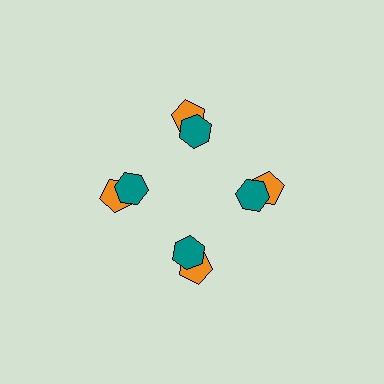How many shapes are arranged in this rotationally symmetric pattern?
There are 8 shapes, arranged in 4 groups of 2.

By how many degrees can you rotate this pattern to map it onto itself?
The pattern maps onto itself every 90 degrees of rotation.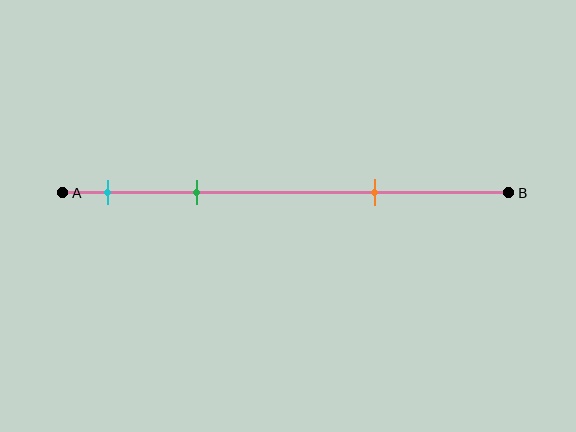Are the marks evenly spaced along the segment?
No, the marks are not evenly spaced.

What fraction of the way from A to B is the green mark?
The green mark is approximately 30% (0.3) of the way from A to B.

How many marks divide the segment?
There are 3 marks dividing the segment.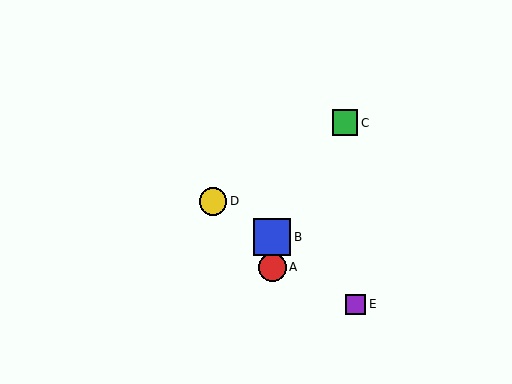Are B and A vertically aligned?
Yes, both are at x≈272.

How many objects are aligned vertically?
2 objects (A, B) are aligned vertically.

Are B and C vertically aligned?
No, B is at x≈272 and C is at x≈345.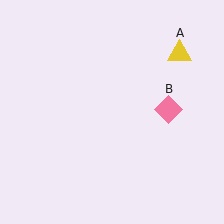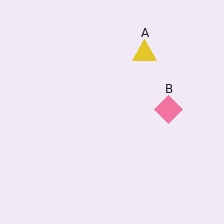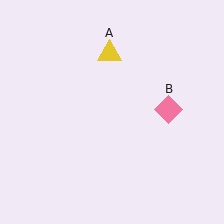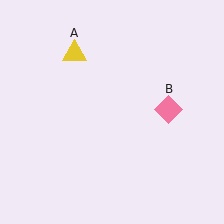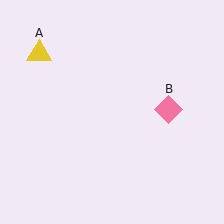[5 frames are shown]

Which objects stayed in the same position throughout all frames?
Pink diamond (object B) remained stationary.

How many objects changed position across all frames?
1 object changed position: yellow triangle (object A).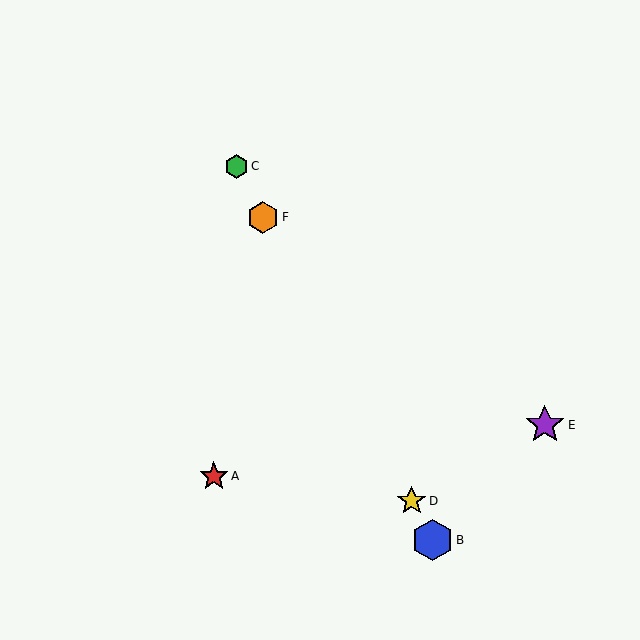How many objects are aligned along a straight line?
4 objects (B, C, D, F) are aligned along a straight line.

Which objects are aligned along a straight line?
Objects B, C, D, F are aligned along a straight line.